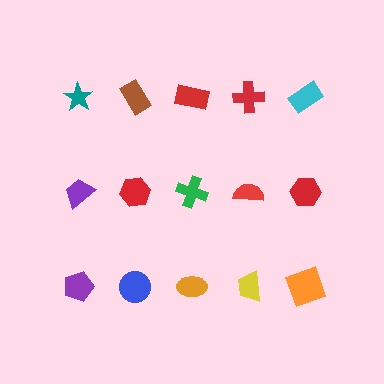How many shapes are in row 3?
5 shapes.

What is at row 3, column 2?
A blue circle.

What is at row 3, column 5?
An orange square.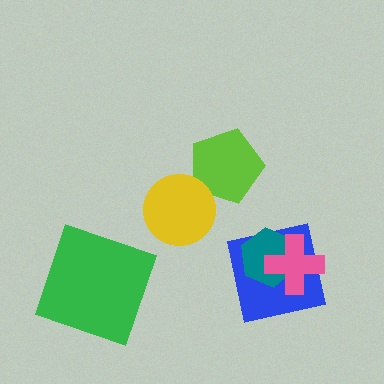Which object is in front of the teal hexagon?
The pink cross is in front of the teal hexagon.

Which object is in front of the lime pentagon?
The yellow circle is in front of the lime pentagon.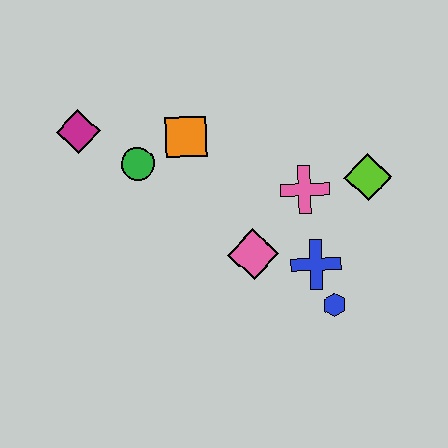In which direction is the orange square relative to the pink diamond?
The orange square is above the pink diamond.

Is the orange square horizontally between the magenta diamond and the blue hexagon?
Yes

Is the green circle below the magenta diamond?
Yes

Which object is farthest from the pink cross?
The magenta diamond is farthest from the pink cross.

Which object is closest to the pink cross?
The lime diamond is closest to the pink cross.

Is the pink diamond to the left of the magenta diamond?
No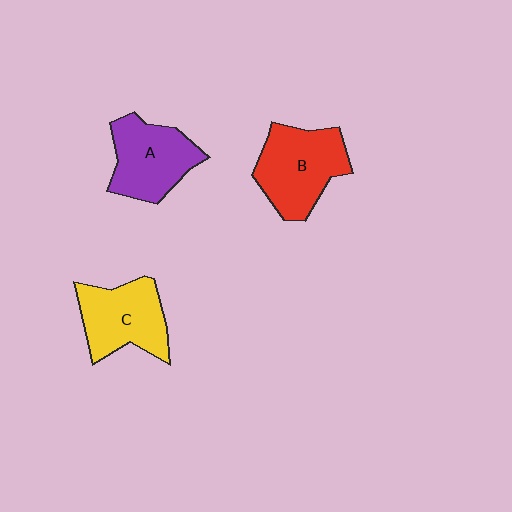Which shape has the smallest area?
Shape A (purple).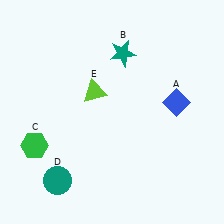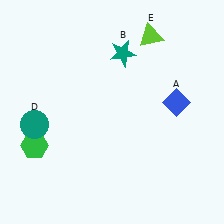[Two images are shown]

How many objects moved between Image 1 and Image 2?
2 objects moved between the two images.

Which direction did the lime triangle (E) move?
The lime triangle (E) moved right.